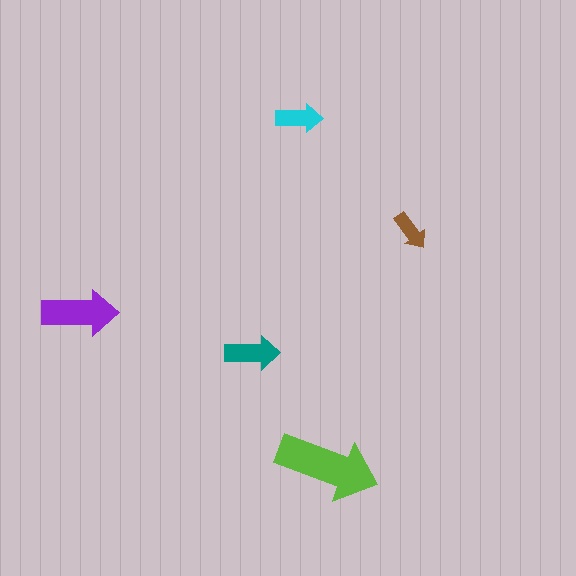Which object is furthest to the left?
The purple arrow is leftmost.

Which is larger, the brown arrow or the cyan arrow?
The cyan one.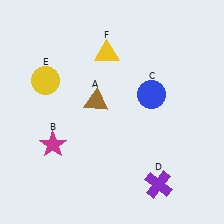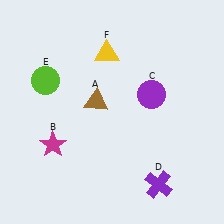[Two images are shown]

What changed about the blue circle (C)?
In Image 1, C is blue. In Image 2, it changed to purple.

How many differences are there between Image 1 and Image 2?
There are 2 differences between the two images.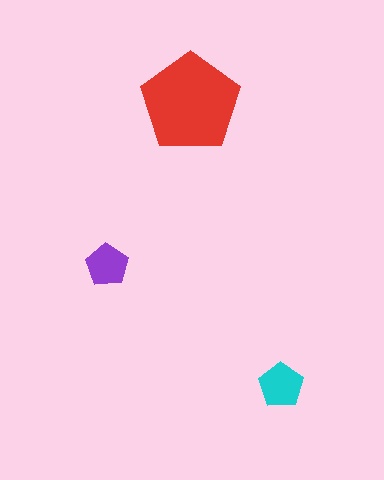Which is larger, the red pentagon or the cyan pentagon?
The red one.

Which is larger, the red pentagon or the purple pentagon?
The red one.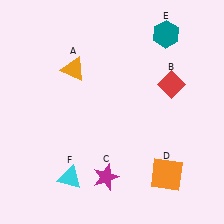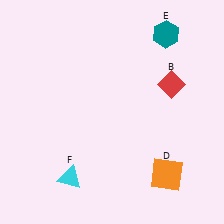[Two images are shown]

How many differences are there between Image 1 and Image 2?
There are 2 differences between the two images.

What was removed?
The orange triangle (A), the magenta star (C) were removed in Image 2.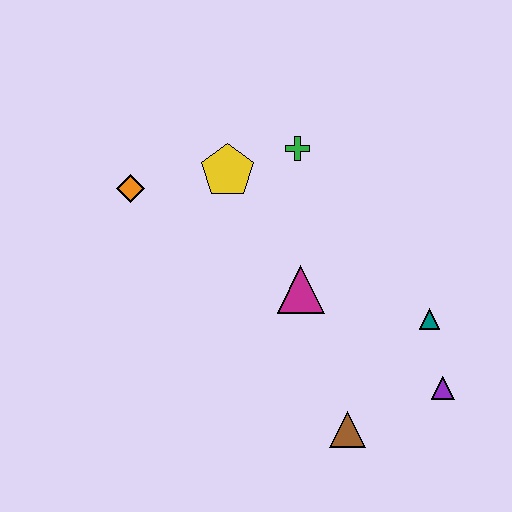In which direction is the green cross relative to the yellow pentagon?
The green cross is to the right of the yellow pentagon.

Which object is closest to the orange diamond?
The yellow pentagon is closest to the orange diamond.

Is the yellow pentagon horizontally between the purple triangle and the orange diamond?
Yes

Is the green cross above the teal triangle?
Yes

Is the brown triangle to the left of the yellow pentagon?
No